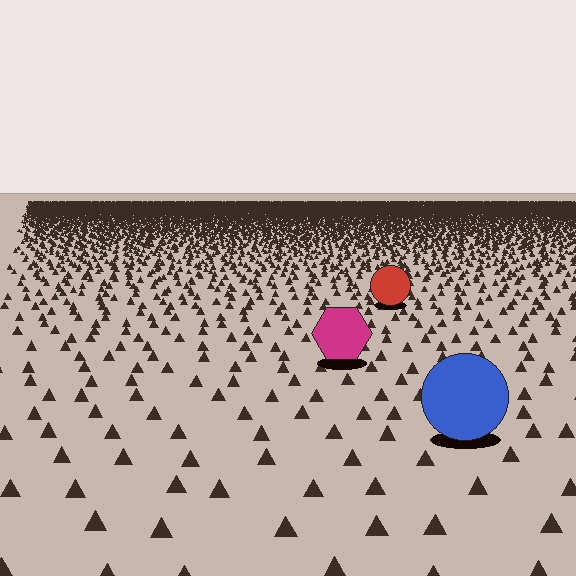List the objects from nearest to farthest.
From nearest to farthest: the blue circle, the magenta hexagon, the red circle.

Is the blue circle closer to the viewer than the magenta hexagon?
Yes. The blue circle is closer — you can tell from the texture gradient: the ground texture is coarser near it.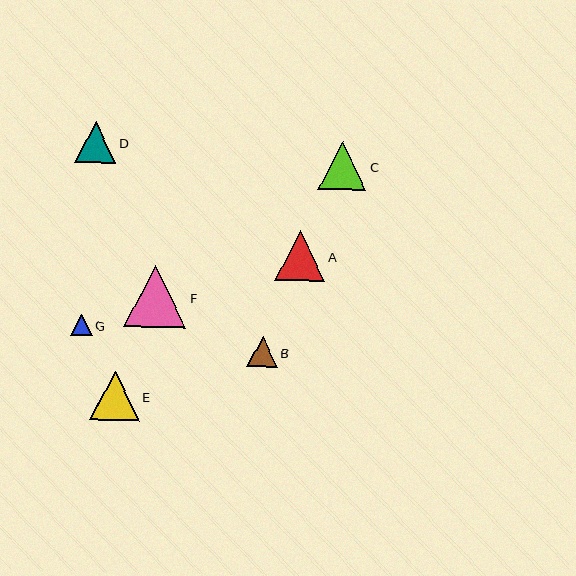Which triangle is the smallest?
Triangle G is the smallest with a size of approximately 21 pixels.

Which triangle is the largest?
Triangle F is the largest with a size of approximately 63 pixels.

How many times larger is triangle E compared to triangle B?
Triangle E is approximately 1.6 times the size of triangle B.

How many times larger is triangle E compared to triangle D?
Triangle E is approximately 1.2 times the size of triangle D.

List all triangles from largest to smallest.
From largest to smallest: F, A, E, C, D, B, G.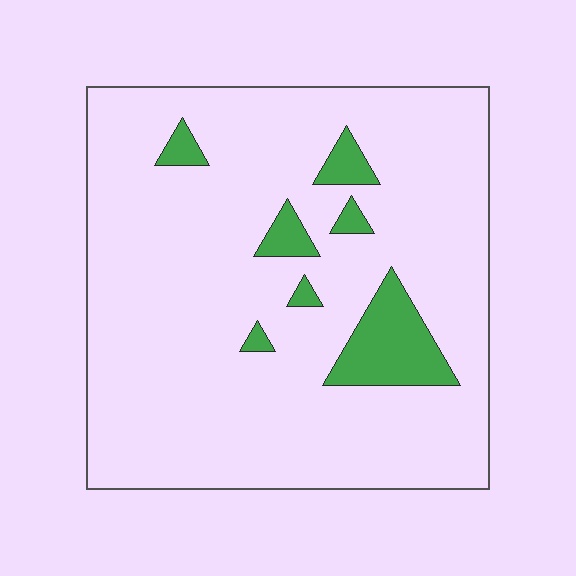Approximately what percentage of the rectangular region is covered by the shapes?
Approximately 10%.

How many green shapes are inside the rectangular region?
7.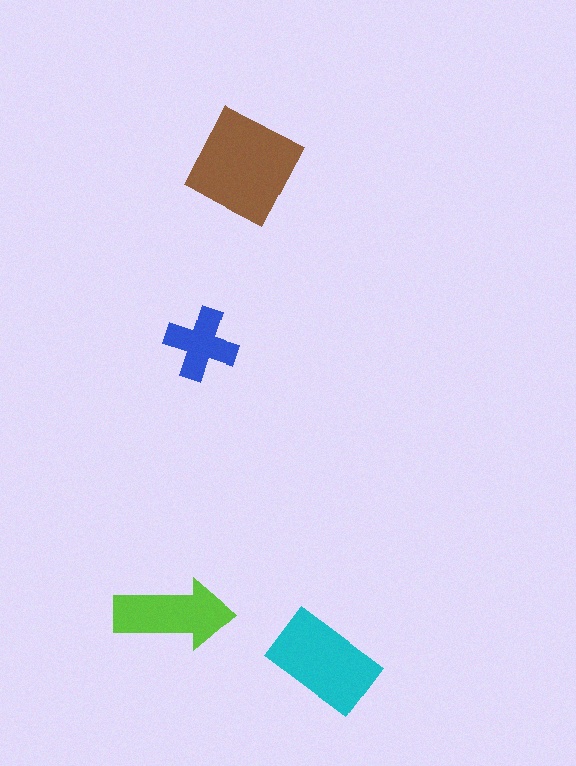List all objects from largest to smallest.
The brown diamond, the cyan rectangle, the lime arrow, the blue cross.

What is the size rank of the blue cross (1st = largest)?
4th.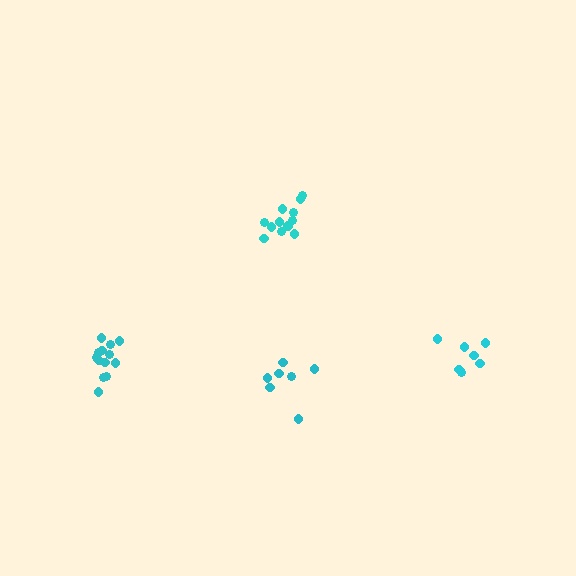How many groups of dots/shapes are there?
There are 4 groups.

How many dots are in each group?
Group 1: 12 dots, Group 2: 7 dots, Group 3: 7 dots, Group 4: 13 dots (39 total).